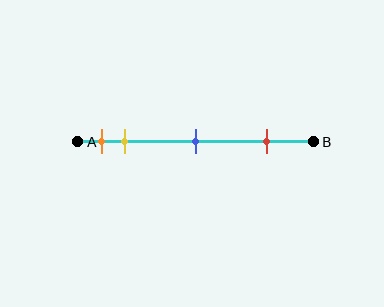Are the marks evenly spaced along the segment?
No, the marks are not evenly spaced.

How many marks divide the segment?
There are 4 marks dividing the segment.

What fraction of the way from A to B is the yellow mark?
The yellow mark is approximately 20% (0.2) of the way from A to B.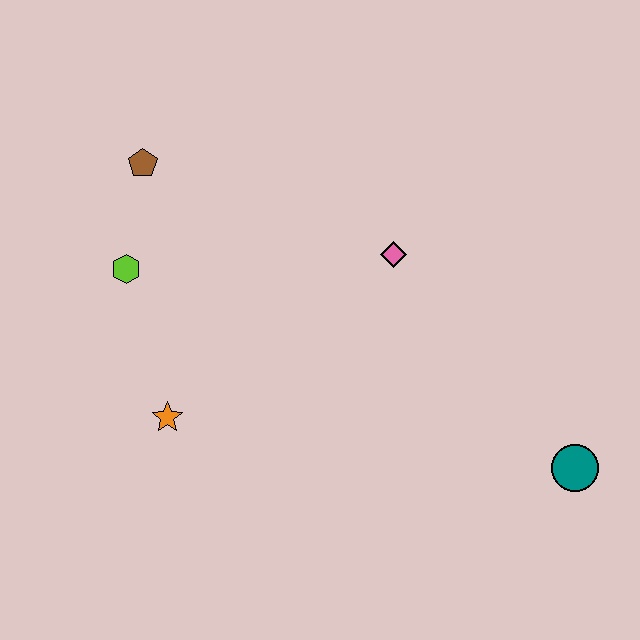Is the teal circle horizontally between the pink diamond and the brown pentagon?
No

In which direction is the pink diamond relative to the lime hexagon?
The pink diamond is to the right of the lime hexagon.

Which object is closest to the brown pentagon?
The lime hexagon is closest to the brown pentagon.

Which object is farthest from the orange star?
The teal circle is farthest from the orange star.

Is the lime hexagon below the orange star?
No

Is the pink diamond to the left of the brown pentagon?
No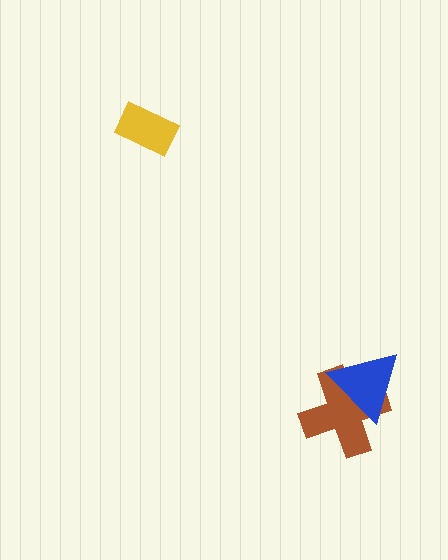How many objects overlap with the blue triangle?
1 object overlaps with the blue triangle.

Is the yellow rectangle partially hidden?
No, no other shape covers it.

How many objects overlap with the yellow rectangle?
0 objects overlap with the yellow rectangle.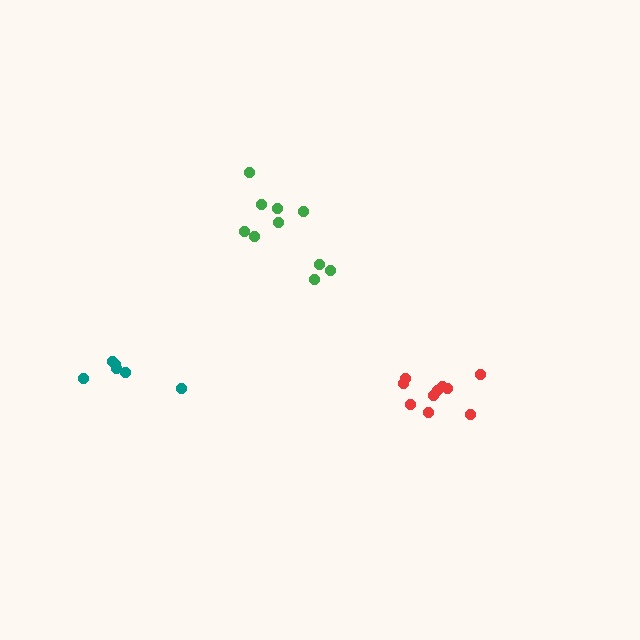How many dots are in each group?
Group 1: 6 dots, Group 2: 10 dots, Group 3: 10 dots (26 total).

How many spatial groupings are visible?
There are 3 spatial groupings.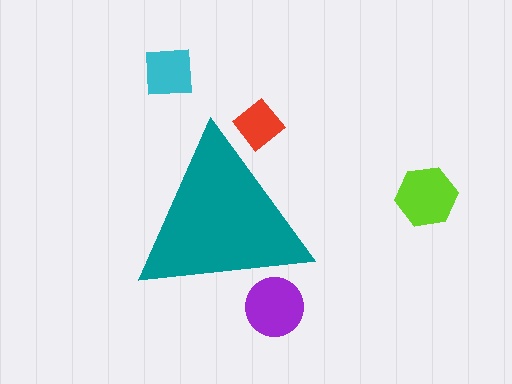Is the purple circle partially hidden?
Yes, the purple circle is partially hidden behind the teal triangle.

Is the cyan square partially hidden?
No, the cyan square is fully visible.